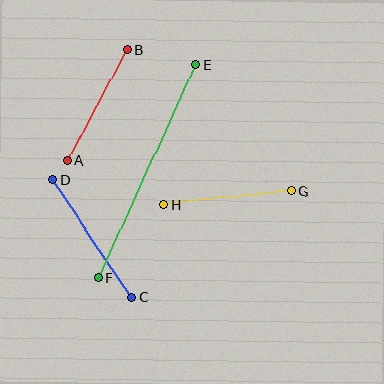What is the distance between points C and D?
The distance is approximately 141 pixels.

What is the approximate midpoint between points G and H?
The midpoint is at approximately (228, 198) pixels.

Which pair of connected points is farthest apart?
Points E and F are farthest apart.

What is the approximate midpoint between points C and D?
The midpoint is at approximately (92, 239) pixels.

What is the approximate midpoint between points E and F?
The midpoint is at approximately (147, 171) pixels.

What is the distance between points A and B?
The distance is approximately 126 pixels.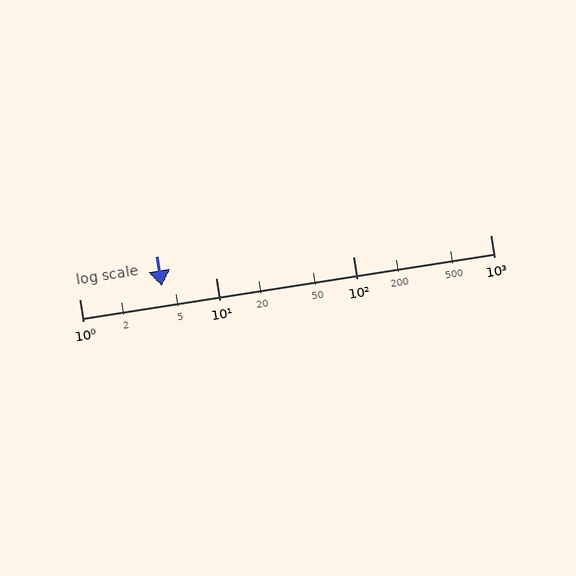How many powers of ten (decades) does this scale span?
The scale spans 3 decades, from 1 to 1000.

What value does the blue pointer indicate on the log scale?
The pointer indicates approximately 4.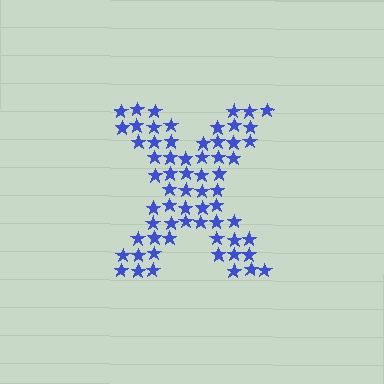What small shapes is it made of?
It is made of small stars.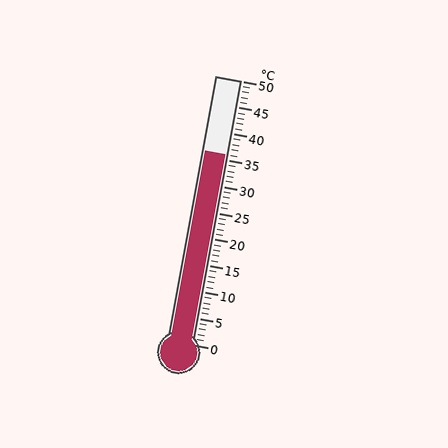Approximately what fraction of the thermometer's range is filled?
The thermometer is filled to approximately 70% of its range.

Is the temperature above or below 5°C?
The temperature is above 5°C.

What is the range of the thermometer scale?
The thermometer scale ranges from 0°C to 50°C.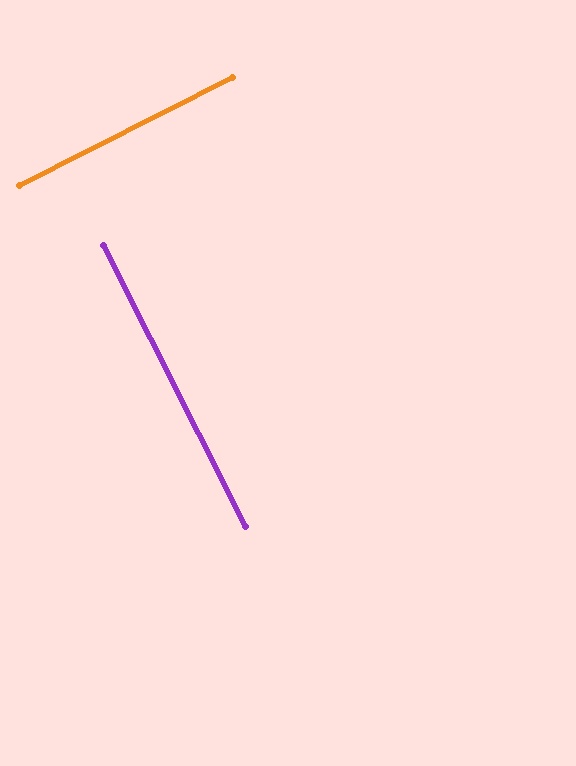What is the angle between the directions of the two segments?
Approximately 90 degrees.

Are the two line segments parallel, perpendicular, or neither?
Perpendicular — they meet at approximately 90°.